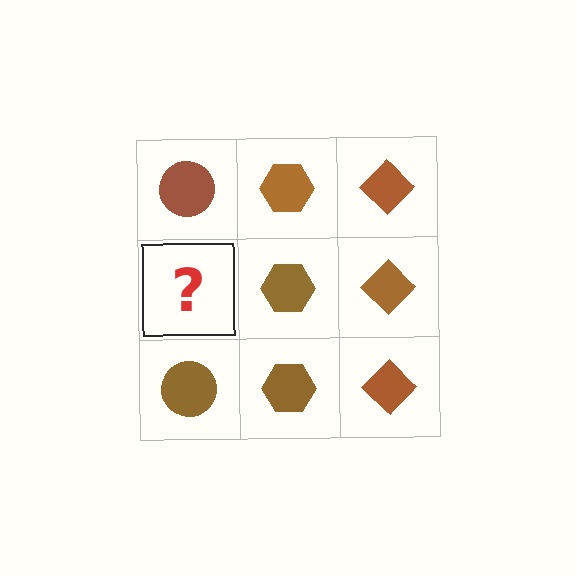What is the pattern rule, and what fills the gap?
The rule is that each column has a consistent shape. The gap should be filled with a brown circle.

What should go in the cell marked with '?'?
The missing cell should contain a brown circle.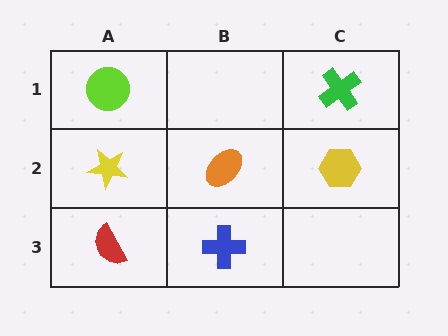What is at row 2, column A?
A yellow star.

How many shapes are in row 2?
3 shapes.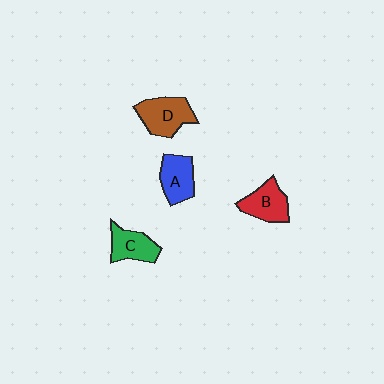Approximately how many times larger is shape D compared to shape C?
Approximately 1.3 times.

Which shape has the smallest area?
Shape C (green).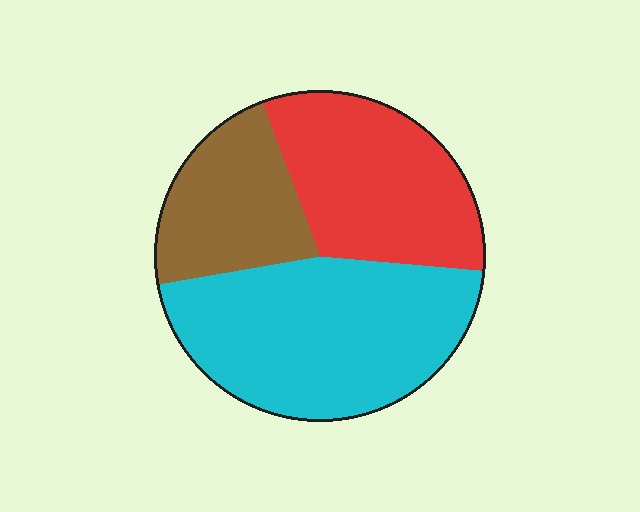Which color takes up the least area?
Brown, at roughly 20%.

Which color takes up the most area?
Cyan, at roughly 45%.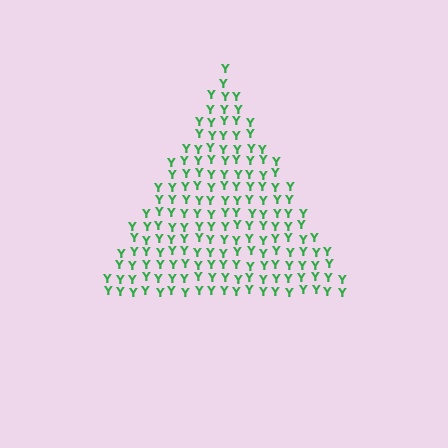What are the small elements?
The small elements are letter Y's.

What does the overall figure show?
The overall figure shows a triangle.